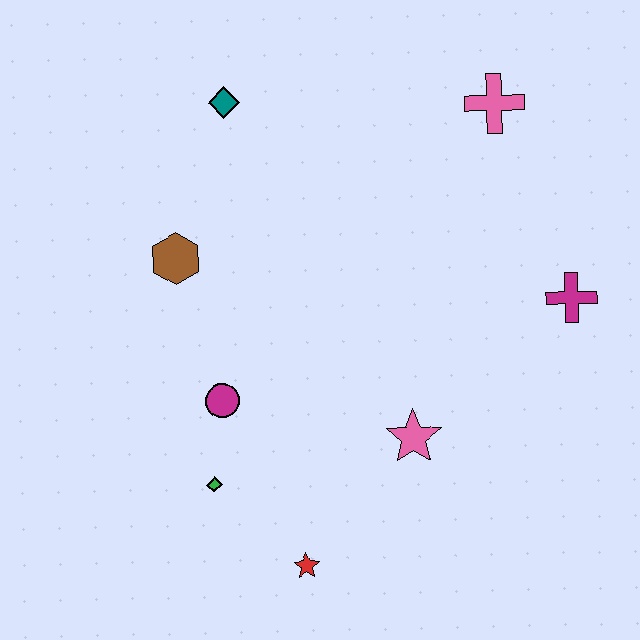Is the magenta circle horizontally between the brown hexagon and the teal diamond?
Yes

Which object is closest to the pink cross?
The magenta cross is closest to the pink cross.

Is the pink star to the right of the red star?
Yes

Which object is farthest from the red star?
The pink cross is farthest from the red star.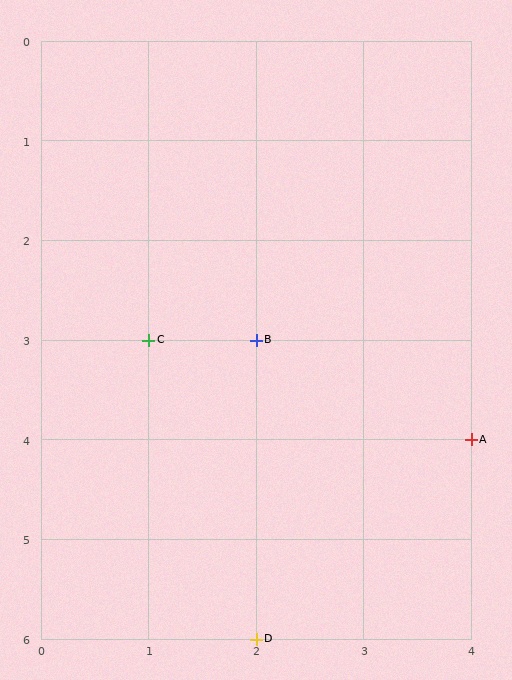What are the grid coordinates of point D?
Point D is at grid coordinates (2, 6).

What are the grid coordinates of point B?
Point B is at grid coordinates (2, 3).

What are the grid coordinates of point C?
Point C is at grid coordinates (1, 3).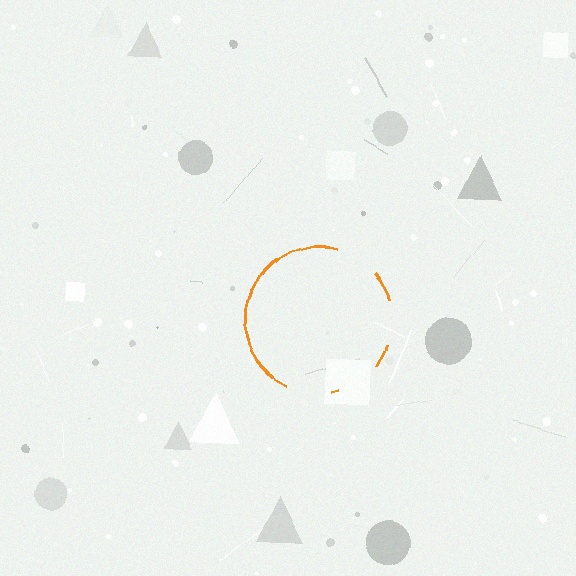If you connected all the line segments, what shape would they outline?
They would outline a circle.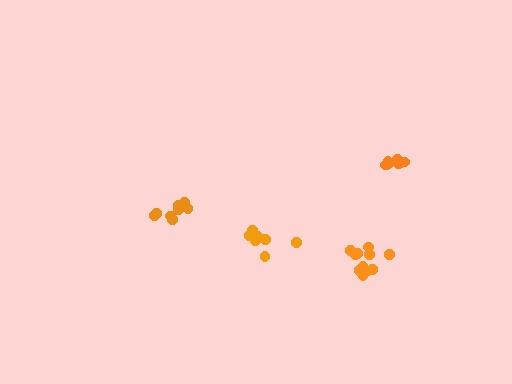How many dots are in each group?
Group 1: 7 dots, Group 2: 9 dots, Group 3: 8 dots, Group 4: 11 dots (35 total).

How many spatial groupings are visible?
There are 4 spatial groupings.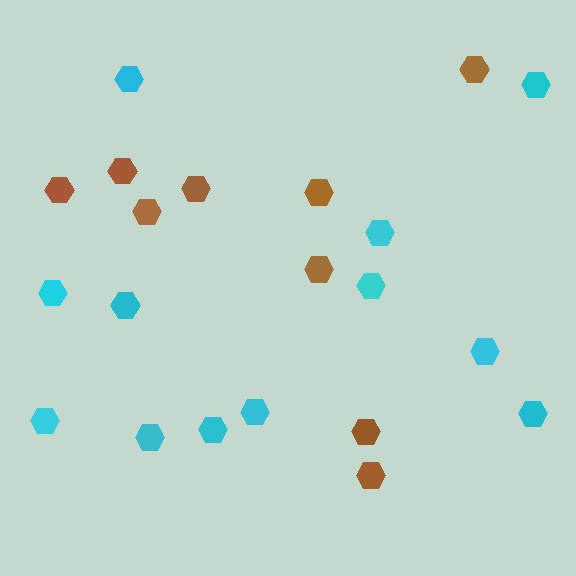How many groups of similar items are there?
There are 2 groups: one group of cyan hexagons (12) and one group of brown hexagons (9).